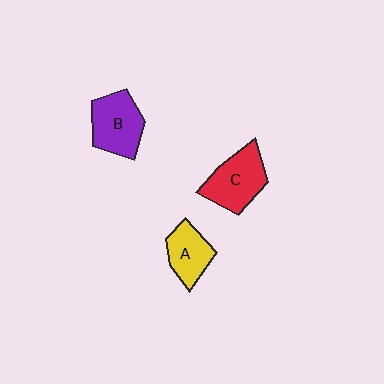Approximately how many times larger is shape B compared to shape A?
Approximately 1.3 times.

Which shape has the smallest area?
Shape A (yellow).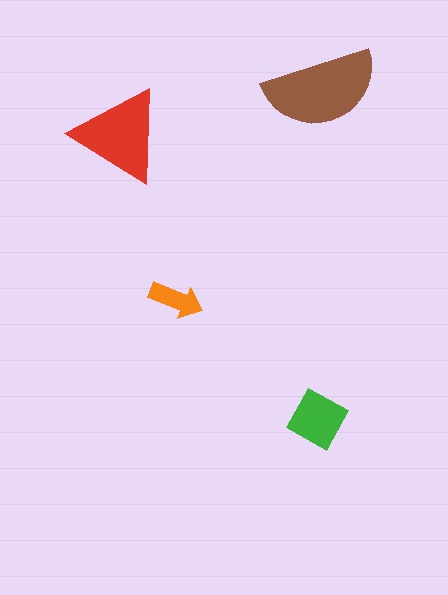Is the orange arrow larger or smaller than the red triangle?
Smaller.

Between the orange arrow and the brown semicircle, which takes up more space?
The brown semicircle.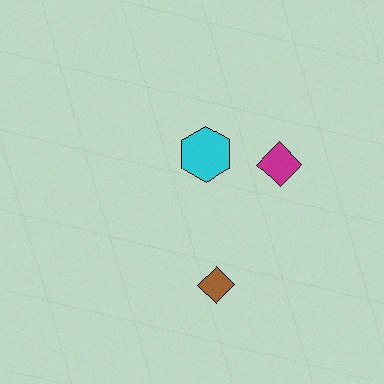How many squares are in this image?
There are no squares.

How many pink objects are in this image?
There are no pink objects.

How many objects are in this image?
There are 3 objects.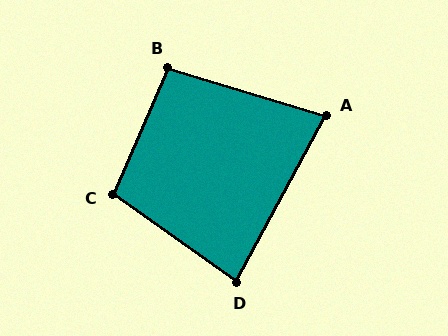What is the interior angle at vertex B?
Approximately 97 degrees (obtuse).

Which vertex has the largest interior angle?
C, at approximately 102 degrees.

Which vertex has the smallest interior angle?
A, at approximately 78 degrees.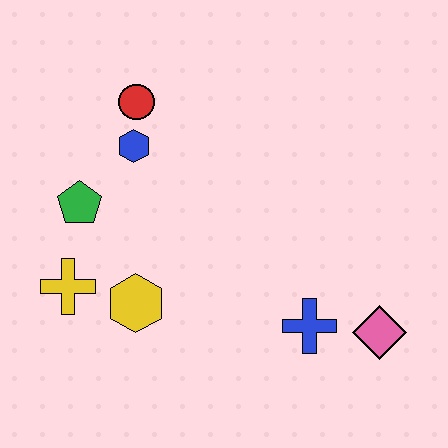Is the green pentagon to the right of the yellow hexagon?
No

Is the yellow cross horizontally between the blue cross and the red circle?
No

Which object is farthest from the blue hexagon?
The pink diamond is farthest from the blue hexagon.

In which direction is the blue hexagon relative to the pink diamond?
The blue hexagon is to the left of the pink diamond.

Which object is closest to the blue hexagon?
The red circle is closest to the blue hexagon.